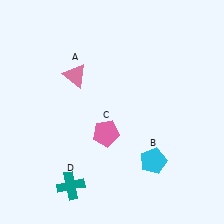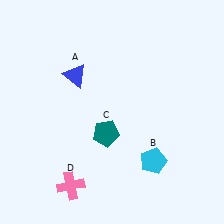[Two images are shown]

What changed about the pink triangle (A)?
In Image 1, A is pink. In Image 2, it changed to blue.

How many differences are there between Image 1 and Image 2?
There are 3 differences between the two images.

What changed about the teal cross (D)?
In Image 1, D is teal. In Image 2, it changed to pink.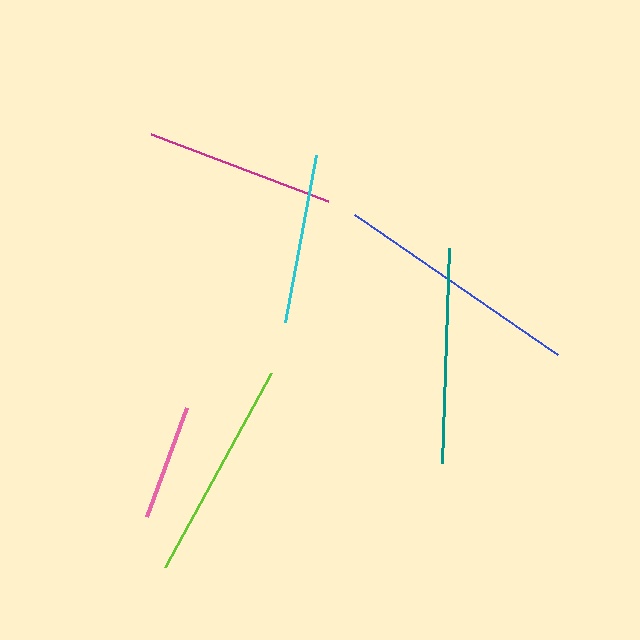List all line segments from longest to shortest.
From longest to shortest: blue, lime, teal, magenta, cyan, pink.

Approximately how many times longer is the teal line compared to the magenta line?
The teal line is approximately 1.1 times the length of the magenta line.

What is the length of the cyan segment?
The cyan segment is approximately 170 pixels long.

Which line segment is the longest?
The blue line is the longest at approximately 247 pixels.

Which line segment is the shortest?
The pink line is the shortest at approximately 116 pixels.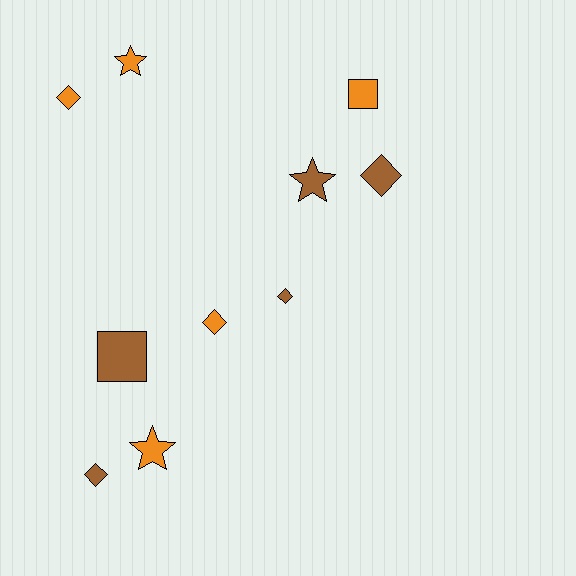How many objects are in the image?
There are 10 objects.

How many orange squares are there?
There is 1 orange square.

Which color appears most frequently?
Brown, with 5 objects.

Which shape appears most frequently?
Diamond, with 5 objects.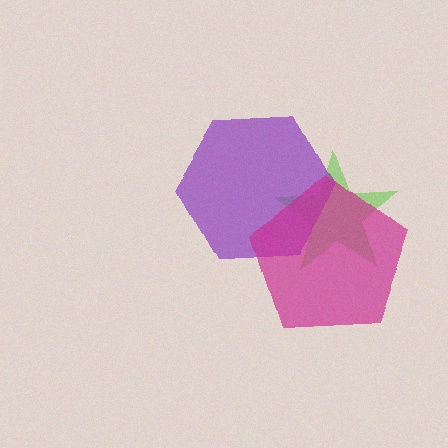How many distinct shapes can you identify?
There are 3 distinct shapes: a lime star, a purple hexagon, a magenta pentagon.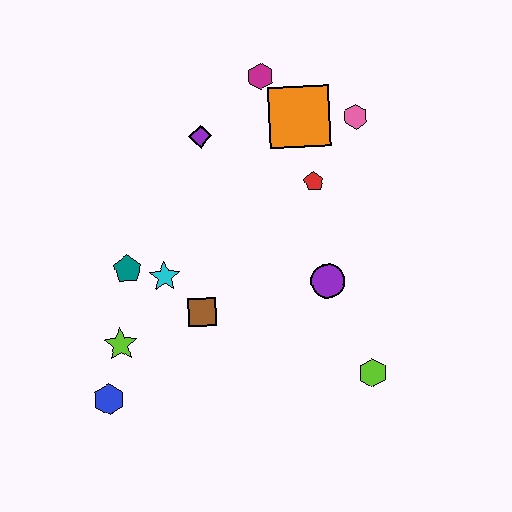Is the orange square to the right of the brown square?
Yes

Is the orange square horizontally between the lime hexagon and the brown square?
Yes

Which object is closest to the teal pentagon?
The cyan star is closest to the teal pentagon.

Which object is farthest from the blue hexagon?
The pink hexagon is farthest from the blue hexagon.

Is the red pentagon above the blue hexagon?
Yes